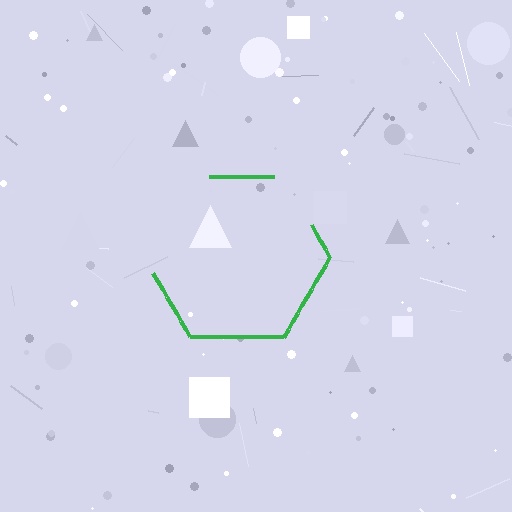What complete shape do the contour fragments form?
The contour fragments form a hexagon.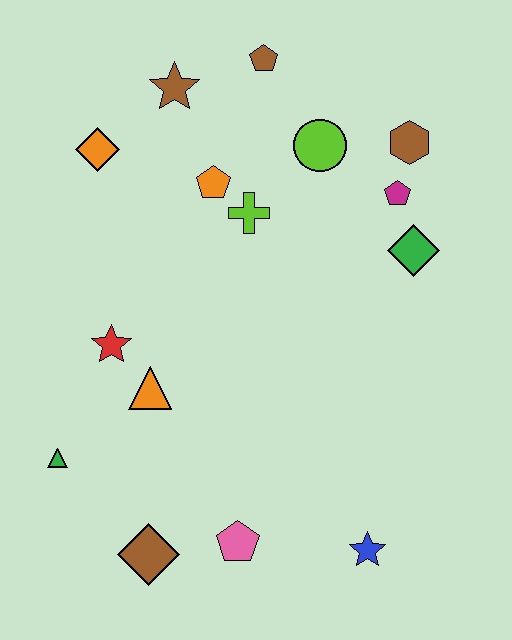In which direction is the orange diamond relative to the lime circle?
The orange diamond is to the left of the lime circle.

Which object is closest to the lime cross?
The orange pentagon is closest to the lime cross.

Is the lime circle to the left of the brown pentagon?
No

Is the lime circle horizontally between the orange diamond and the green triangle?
No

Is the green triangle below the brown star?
Yes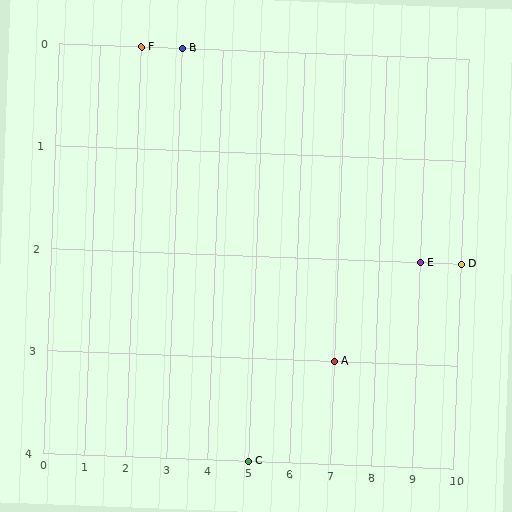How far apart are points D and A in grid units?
Points D and A are 3 columns and 1 row apart (about 3.2 grid units diagonally).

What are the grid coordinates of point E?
Point E is at grid coordinates (9, 2).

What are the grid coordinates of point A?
Point A is at grid coordinates (7, 3).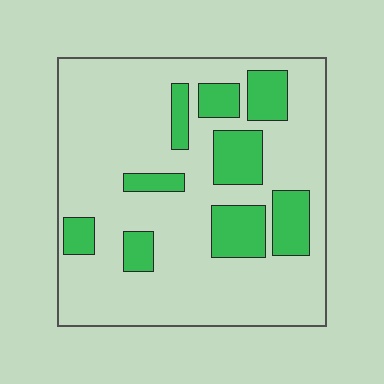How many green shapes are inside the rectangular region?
9.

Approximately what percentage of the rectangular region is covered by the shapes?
Approximately 25%.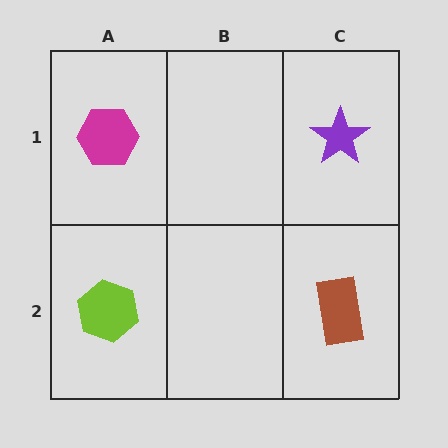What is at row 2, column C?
A brown rectangle.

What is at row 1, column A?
A magenta hexagon.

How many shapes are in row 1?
2 shapes.